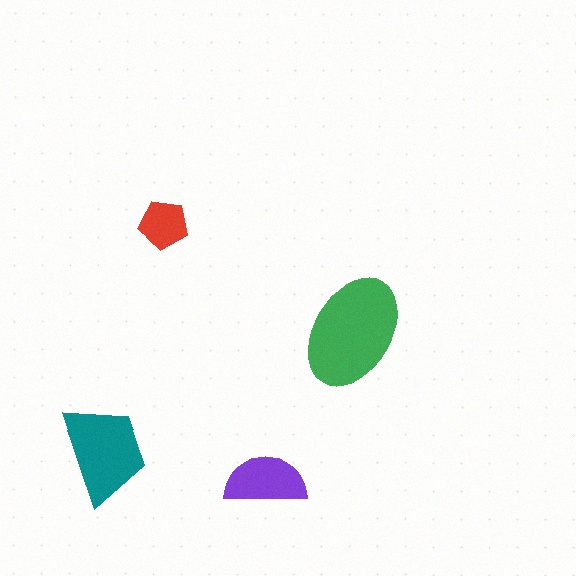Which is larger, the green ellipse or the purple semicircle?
The green ellipse.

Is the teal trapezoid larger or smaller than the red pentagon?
Larger.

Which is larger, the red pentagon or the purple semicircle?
The purple semicircle.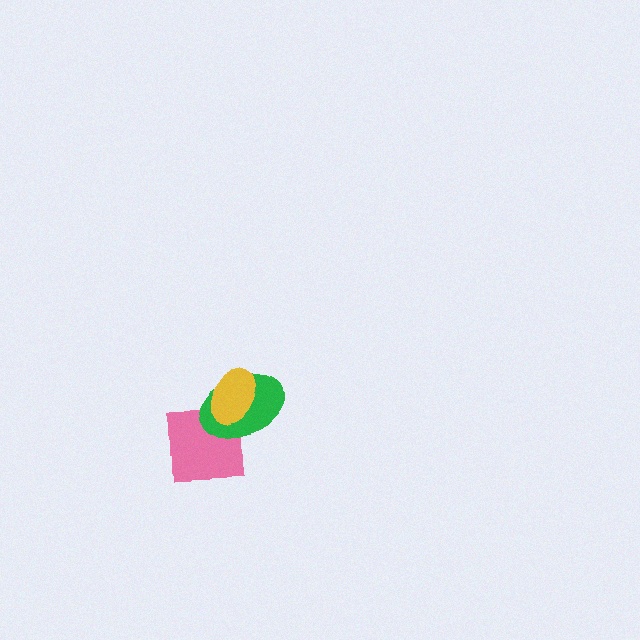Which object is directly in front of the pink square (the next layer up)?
The green ellipse is directly in front of the pink square.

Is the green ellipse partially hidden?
Yes, it is partially covered by another shape.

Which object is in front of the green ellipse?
The yellow ellipse is in front of the green ellipse.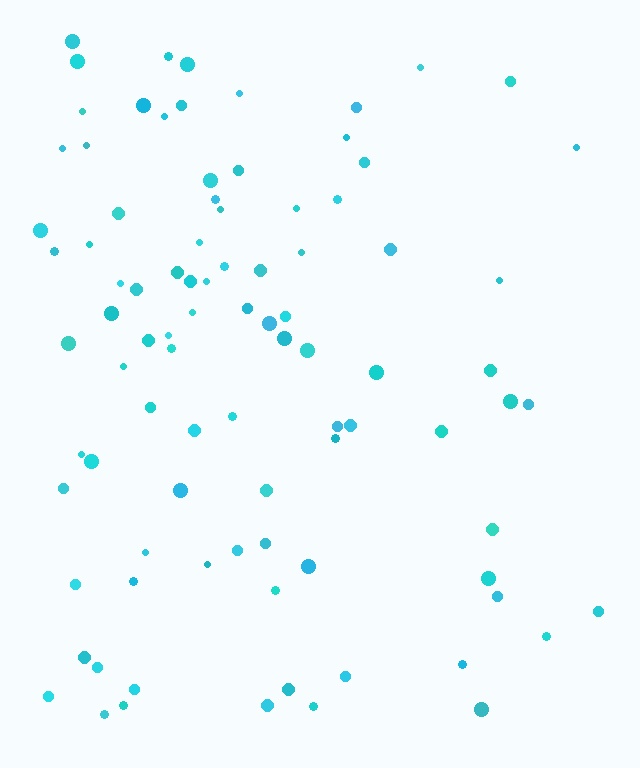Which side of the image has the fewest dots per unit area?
The right.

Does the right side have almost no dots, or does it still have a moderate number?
Still a moderate number, just noticeably fewer than the left.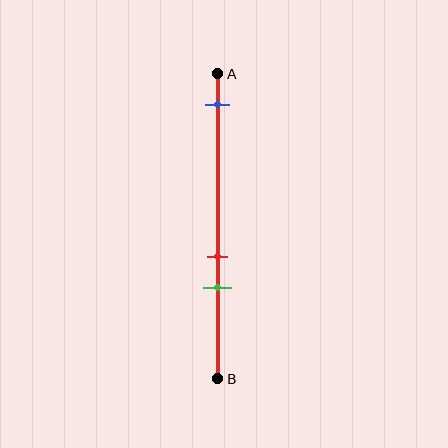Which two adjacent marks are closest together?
The red and green marks are the closest adjacent pair.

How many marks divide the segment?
There are 3 marks dividing the segment.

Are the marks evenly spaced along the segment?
No, the marks are not evenly spaced.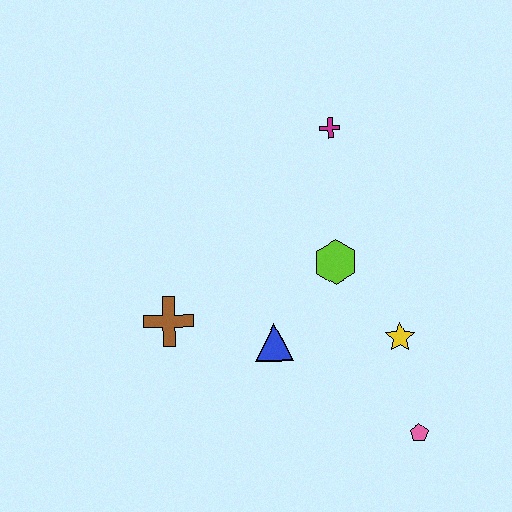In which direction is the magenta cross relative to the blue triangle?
The magenta cross is above the blue triangle.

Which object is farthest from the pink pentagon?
The magenta cross is farthest from the pink pentagon.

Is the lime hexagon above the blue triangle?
Yes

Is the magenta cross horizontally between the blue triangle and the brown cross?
No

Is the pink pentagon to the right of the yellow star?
Yes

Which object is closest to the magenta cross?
The lime hexagon is closest to the magenta cross.